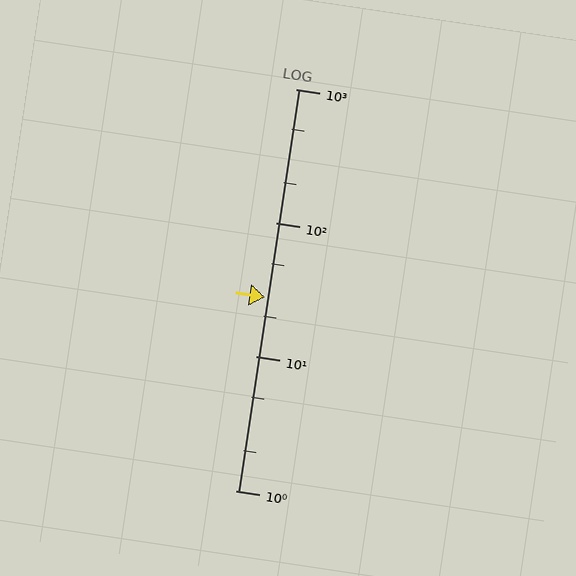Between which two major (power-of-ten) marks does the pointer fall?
The pointer is between 10 and 100.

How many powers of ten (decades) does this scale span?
The scale spans 3 decades, from 1 to 1000.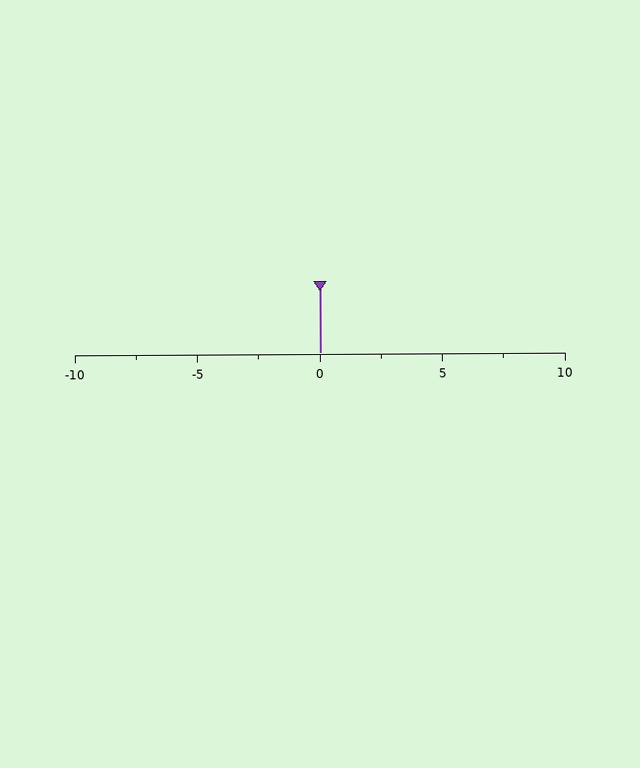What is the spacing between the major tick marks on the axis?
The major ticks are spaced 5 apart.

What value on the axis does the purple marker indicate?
The marker indicates approximately 0.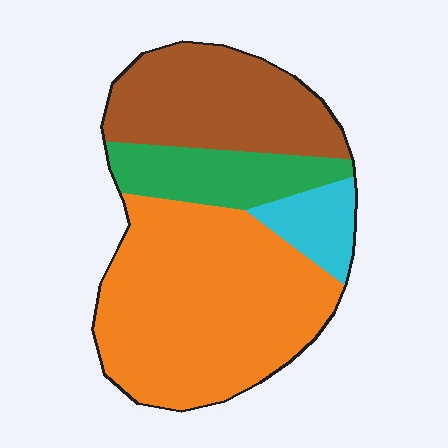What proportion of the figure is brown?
Brown covers roughly 25% of the figure.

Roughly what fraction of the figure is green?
Green takes up about one sixth (1/6) of the figure.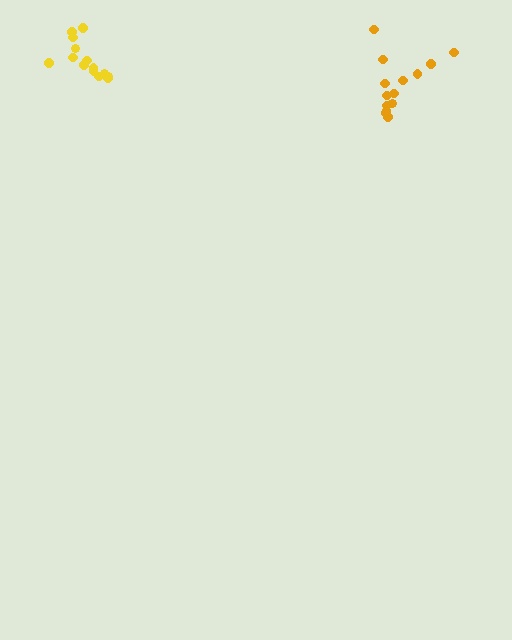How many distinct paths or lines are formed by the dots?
There are 2 distinct paths.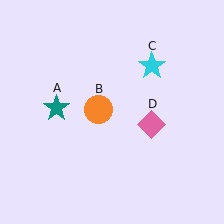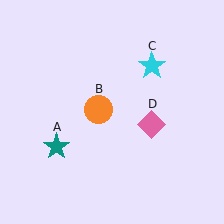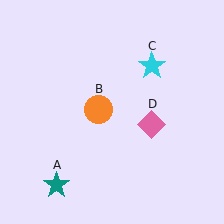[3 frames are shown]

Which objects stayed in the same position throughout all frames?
Orange circle (object B) and cyan star (object C) and pink diamond (object D) remained stationary.